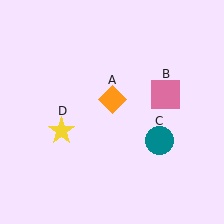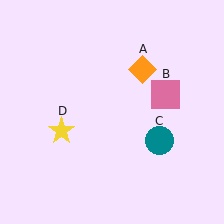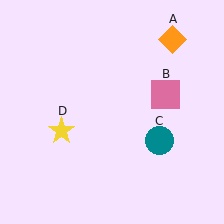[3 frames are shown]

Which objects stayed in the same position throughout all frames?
Pink square (object B) and teal circle (object C) and yellow star (object D) remained stationary.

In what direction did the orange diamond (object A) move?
The orange diamond (object A) moved up and to the right.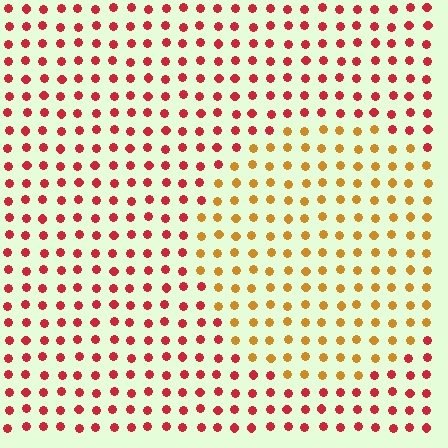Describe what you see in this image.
The image is filled with small red elements in a uniform arrangement. A circle-shaped region is visible where the elements are tinted to a slightly different hue, forming a subtle color boundary.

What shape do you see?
I see a circle.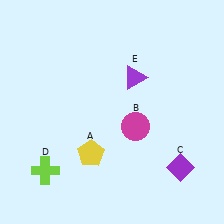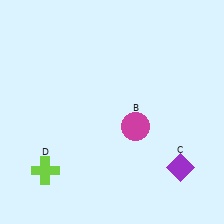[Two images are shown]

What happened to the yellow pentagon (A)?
The yellow pentagon (A) was removed in Image 2. It was in the bottom-left area of Image 1.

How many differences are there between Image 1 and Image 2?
There are 2 differences between the two images.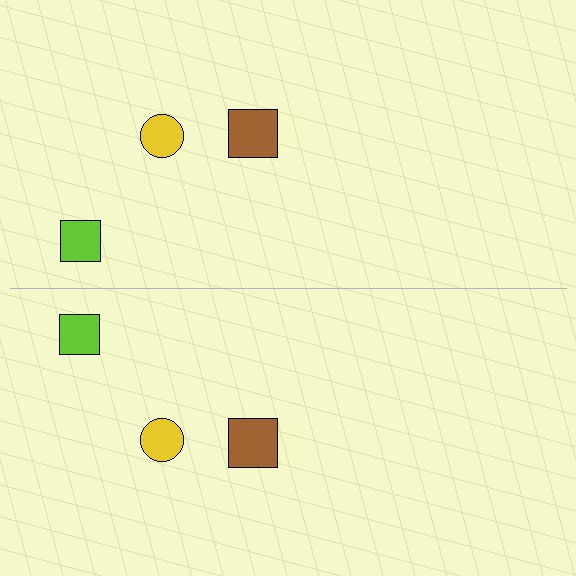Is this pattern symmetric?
Yes, this pattern has bilateral (reflection) symmetry.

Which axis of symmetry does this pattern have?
The pattern has a horizontal axis of symmetry running through the center of the image.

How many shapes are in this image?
There are 6 shapes in this image.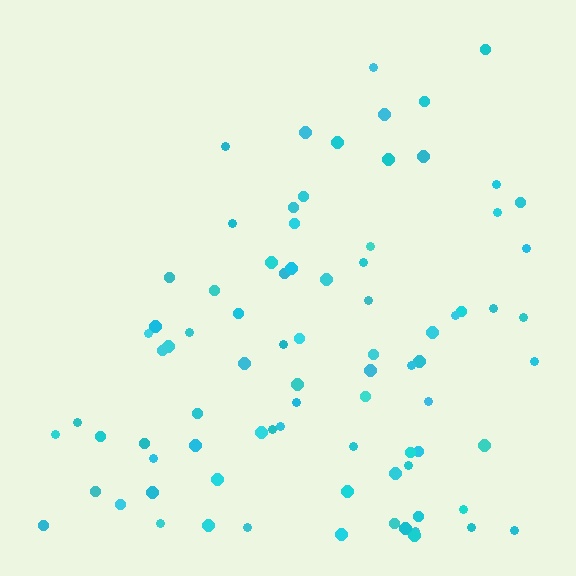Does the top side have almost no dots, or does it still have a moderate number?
Still a moderate number, just noticeably fewer than the bottom.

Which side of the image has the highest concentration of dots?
The bottom.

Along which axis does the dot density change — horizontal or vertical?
Vertical.